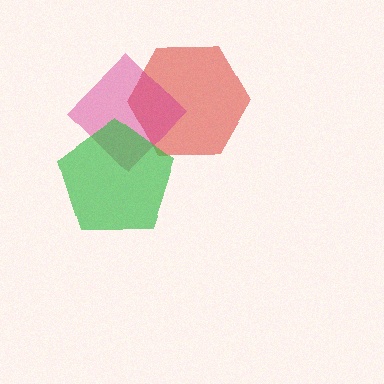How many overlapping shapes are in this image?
There are 3 overlapping shapes in the image.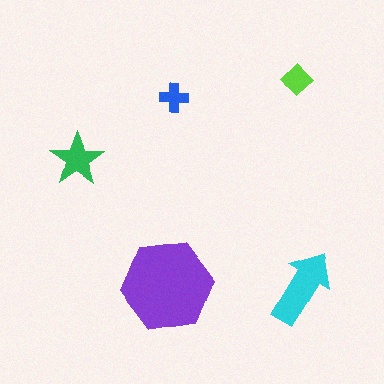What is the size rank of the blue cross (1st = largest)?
5th.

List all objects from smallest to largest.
The blue cross, the lime diamond, the green star, the cyan arrow, the purple hexagon.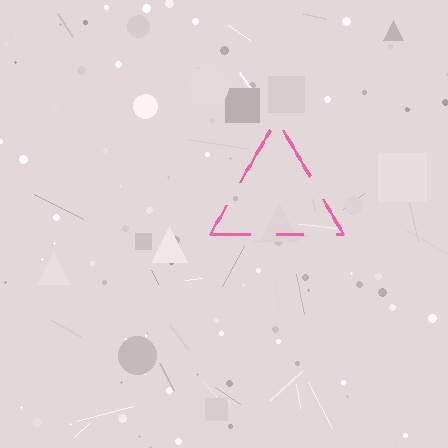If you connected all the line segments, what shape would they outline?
They would outline a triangle.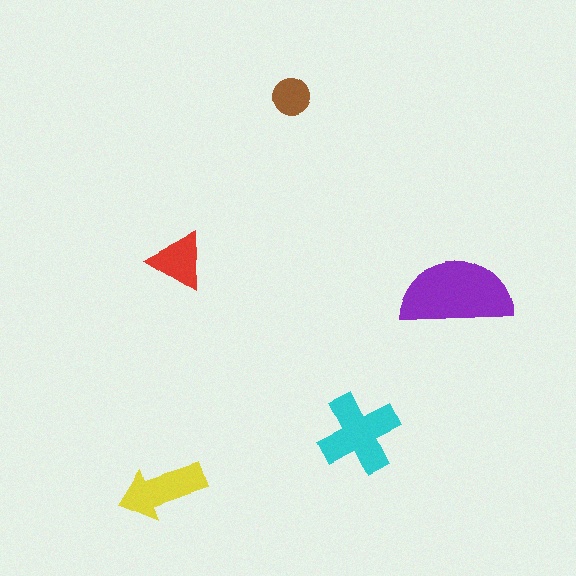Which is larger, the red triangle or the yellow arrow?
The yellow arrow.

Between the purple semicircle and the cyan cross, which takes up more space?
The purple semicircle.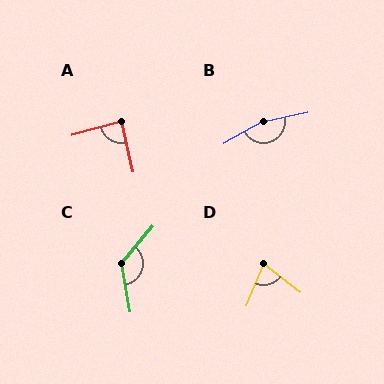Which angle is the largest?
B, at approximately 162 degrees.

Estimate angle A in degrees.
Approximately 88 degrees.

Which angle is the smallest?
D, at approximately 74 degrees.